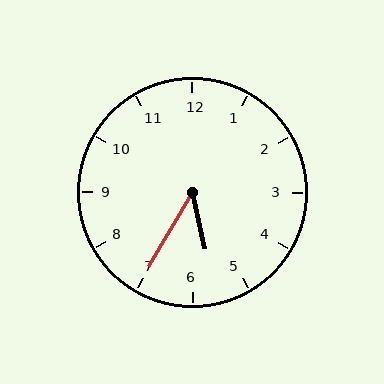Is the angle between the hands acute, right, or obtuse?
It is acute.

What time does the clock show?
5:35.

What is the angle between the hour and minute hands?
Approximately 42 degrees.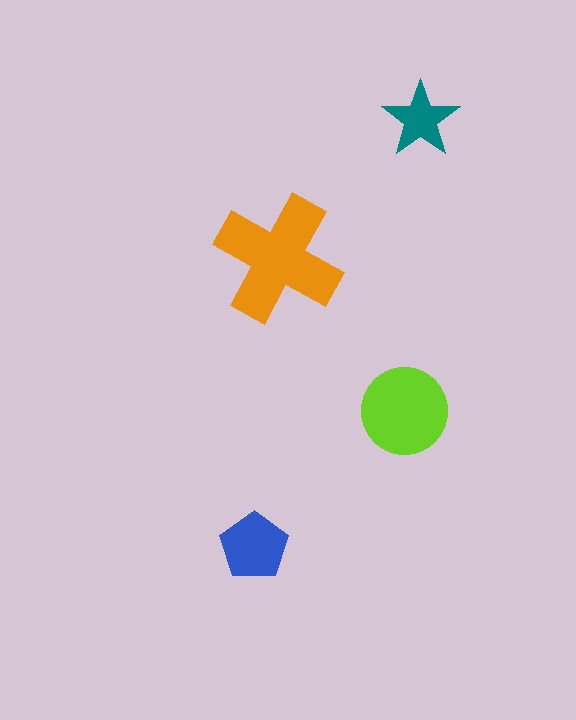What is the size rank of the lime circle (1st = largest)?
2nd.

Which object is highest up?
The teal star is topmost.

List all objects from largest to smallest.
The orange cross, the lime circle, the blue pentagon, the teal star.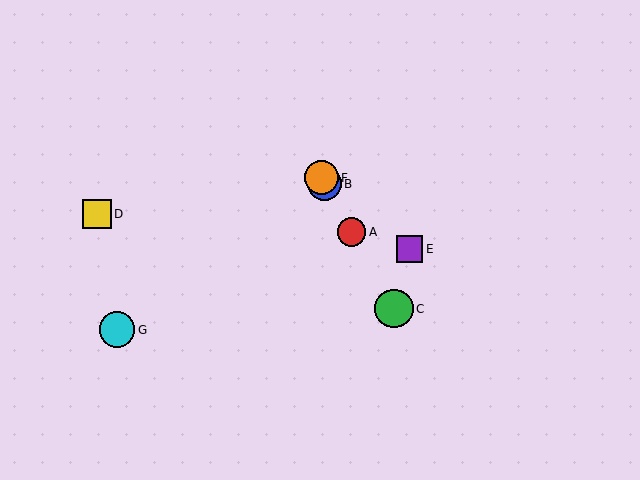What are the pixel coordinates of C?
Object C is at (394, 309).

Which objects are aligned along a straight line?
Objects A, B, C, F are aligned along a straight line.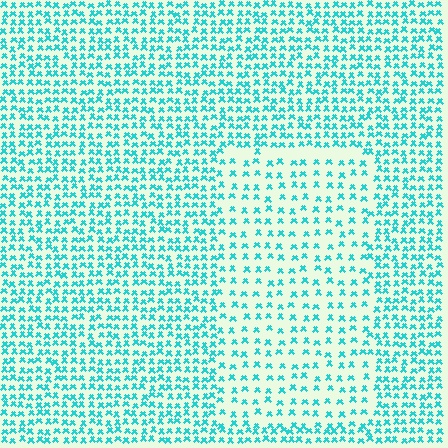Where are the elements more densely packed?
The elements are more densely packed outside the rectangle boundary.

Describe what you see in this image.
The image contains small cyan elements arranged at two different densities. A rectangle-shaped region is visible where the elements are less densely packed than the surrounding area.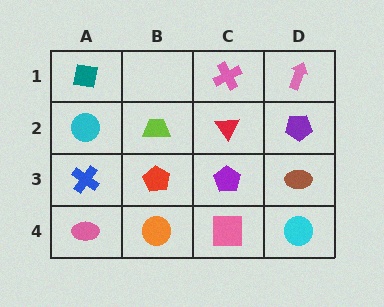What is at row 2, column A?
A cyan circle.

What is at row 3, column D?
A brown ellipse.